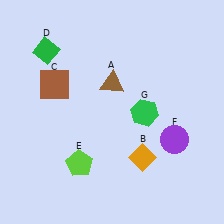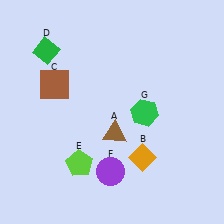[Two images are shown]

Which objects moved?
The objects that moved are: the brown triangle (A), the purple circle (F).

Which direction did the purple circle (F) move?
The purple circle (F) moved left.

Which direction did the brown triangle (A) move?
The brown triangle (A) moved down.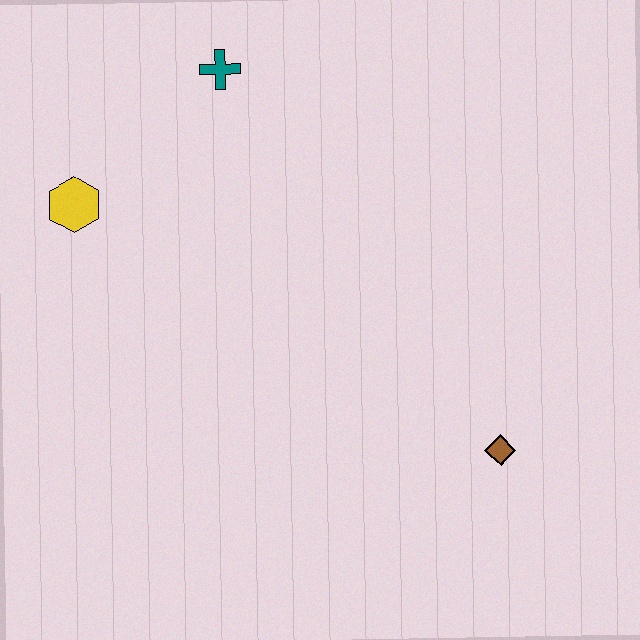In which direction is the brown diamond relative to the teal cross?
The brown diamond is below the teal cross.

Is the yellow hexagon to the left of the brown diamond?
Yes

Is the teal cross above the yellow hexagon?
Yes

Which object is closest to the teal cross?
The yellow hexagon is closest to the teal cross.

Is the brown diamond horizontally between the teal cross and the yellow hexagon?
No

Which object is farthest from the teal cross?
The brown diamond is farthest from the teal cross.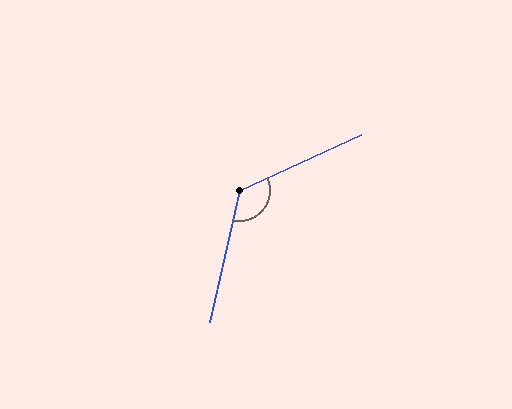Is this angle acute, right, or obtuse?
It is obtuse.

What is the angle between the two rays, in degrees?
Approximately 127 degrees.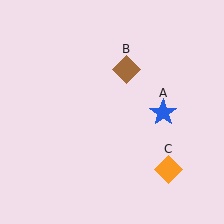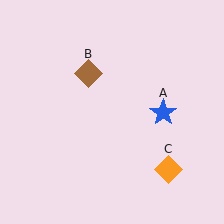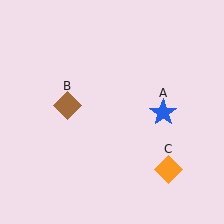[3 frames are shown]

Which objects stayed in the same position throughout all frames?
Blue star (object A) and orange diamond (object C) remained stationary.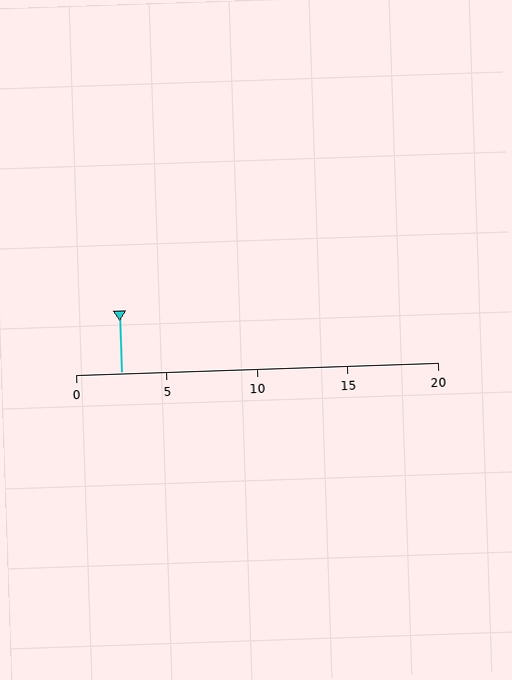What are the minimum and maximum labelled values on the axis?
The axis runs from 0 to 20.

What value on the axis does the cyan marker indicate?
The marker indicates approximately 2.5.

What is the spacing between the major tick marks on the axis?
The major ticks are spaced 5 apart.